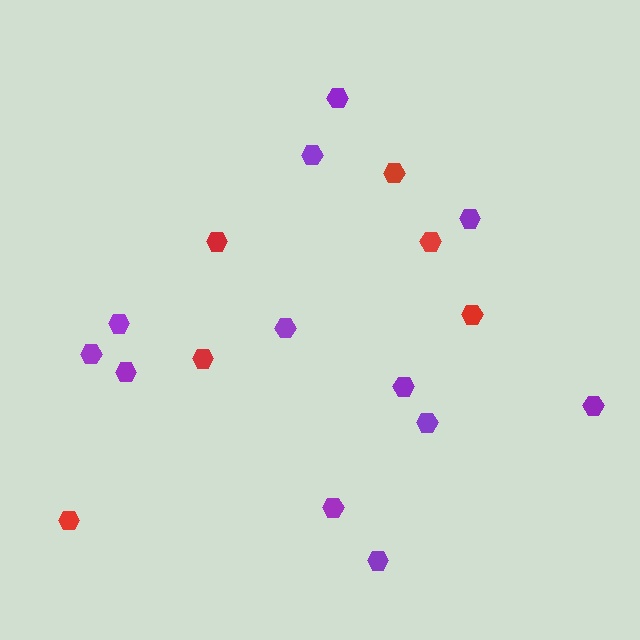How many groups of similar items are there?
There are 2 groups: one group of red hexagons (6) and one group of purple hexagons (12).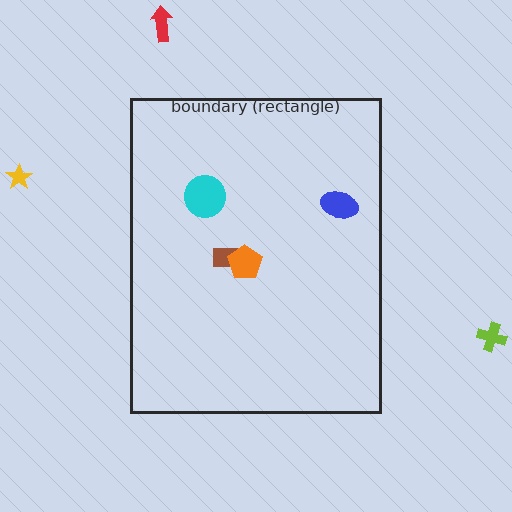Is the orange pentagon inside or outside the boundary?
Inside.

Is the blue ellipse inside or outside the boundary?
Inside.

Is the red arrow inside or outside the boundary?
Outside.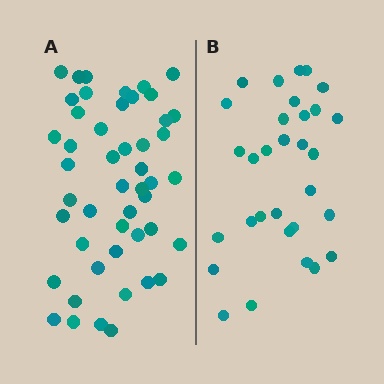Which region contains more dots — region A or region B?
Region A (the left region) has more dots.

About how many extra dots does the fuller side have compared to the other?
Region A has approximately 15 more dots than region B.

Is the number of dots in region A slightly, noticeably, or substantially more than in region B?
Region A has substantially more. The ratio is roughly 1.5 to 1.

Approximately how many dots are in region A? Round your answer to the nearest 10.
About 50 dots. (The exact count is 48, which rounds to 50.)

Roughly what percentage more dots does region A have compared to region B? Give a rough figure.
About 55% more.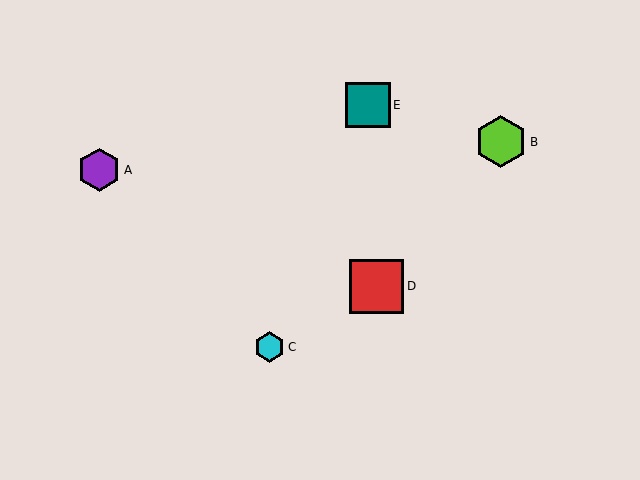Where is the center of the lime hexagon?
The center of the lime hexagon is at (501, 142).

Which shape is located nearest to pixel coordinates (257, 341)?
The cyan hexagon (labeled C) at (270, 347) is nearest to that location.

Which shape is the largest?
The red square (labeled D) is the largest.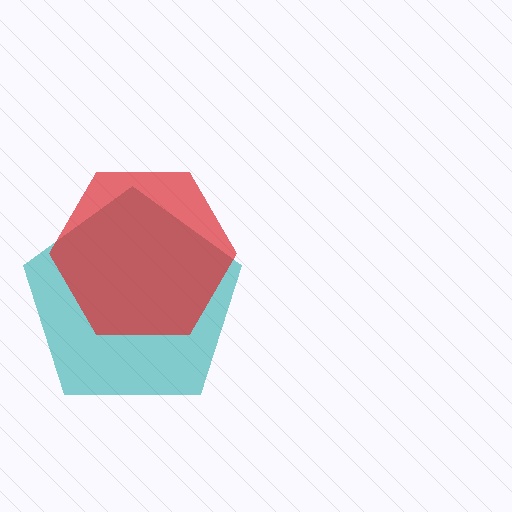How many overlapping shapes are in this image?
There are 2 overlapping shapes in the image.